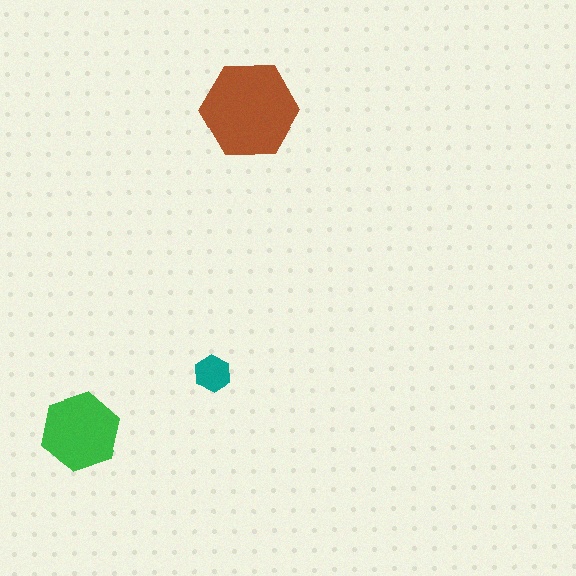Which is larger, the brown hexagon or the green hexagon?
The brown one.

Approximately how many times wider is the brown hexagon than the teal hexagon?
About 2.5 times wider.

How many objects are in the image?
There are 3 objects in the image.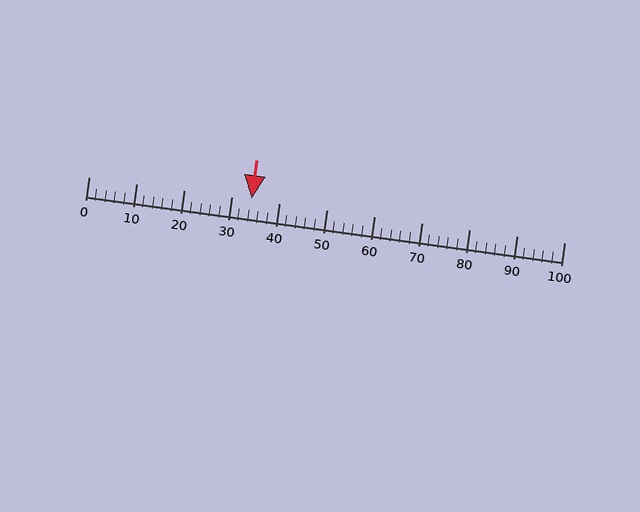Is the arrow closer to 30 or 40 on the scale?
The arrow is closer to 30.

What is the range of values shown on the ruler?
The ruler shows values from 0 to 100.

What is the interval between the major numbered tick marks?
The major tick marks are spaced 10 units apart.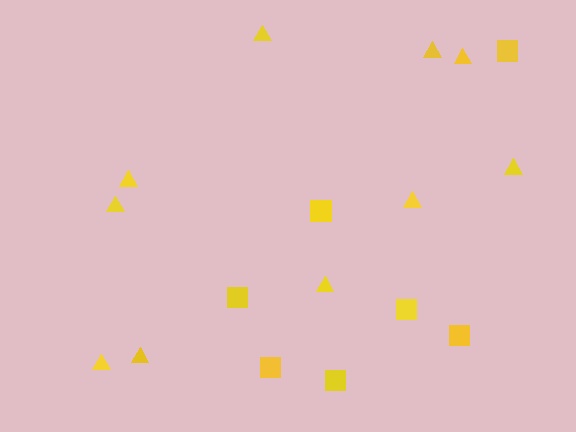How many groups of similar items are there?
There are 2 groups: one group of squares (7) and one group of triangles (10).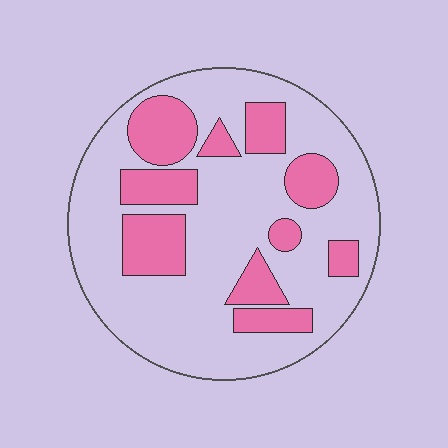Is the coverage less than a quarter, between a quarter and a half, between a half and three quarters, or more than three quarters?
Between a quarter and a half.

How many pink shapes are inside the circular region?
10.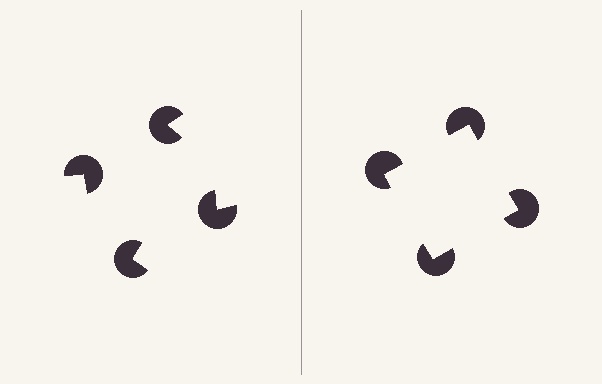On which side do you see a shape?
An illusory square appears on the right side. On the left side the wedge cuts are rotated, so no coherent shape forms.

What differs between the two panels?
The pac-man discs are positioned identically on both sides; only the wedge orientations differ. On the right they align to a square; on the left they are misaligned.